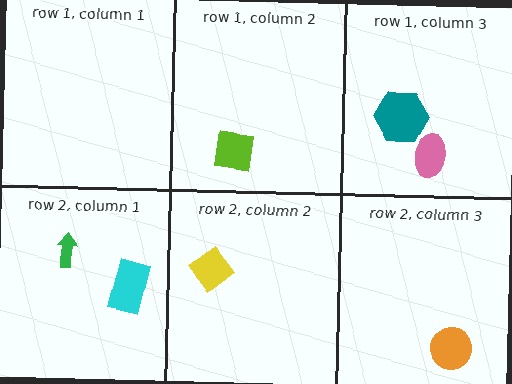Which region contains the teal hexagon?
The row 1, column 3 region.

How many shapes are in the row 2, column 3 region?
1.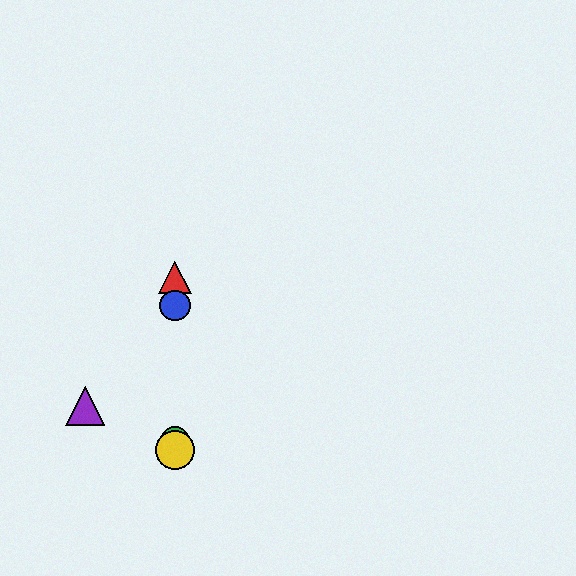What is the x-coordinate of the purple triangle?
The purple triangle is at x≈85.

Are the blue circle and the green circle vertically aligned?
Yes, both are at x≈175.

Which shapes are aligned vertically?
The red triangle, the blue circle, the green circle, the yellow circle are aligned vertically.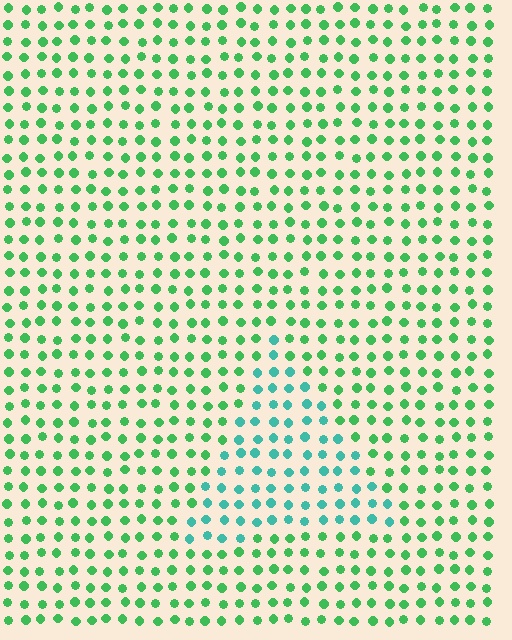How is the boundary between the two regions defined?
The boundary is defined purely by a slight shift in hue (about 40 degrees). Spacing, size, and orientation are identical on both sides.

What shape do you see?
I see a triangle.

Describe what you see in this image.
The image is filled with small green elements in a uniform arrangement. A triangle-shaped region is visible where the elements are tinted to a slightly different hue, forming a subtle color boundary.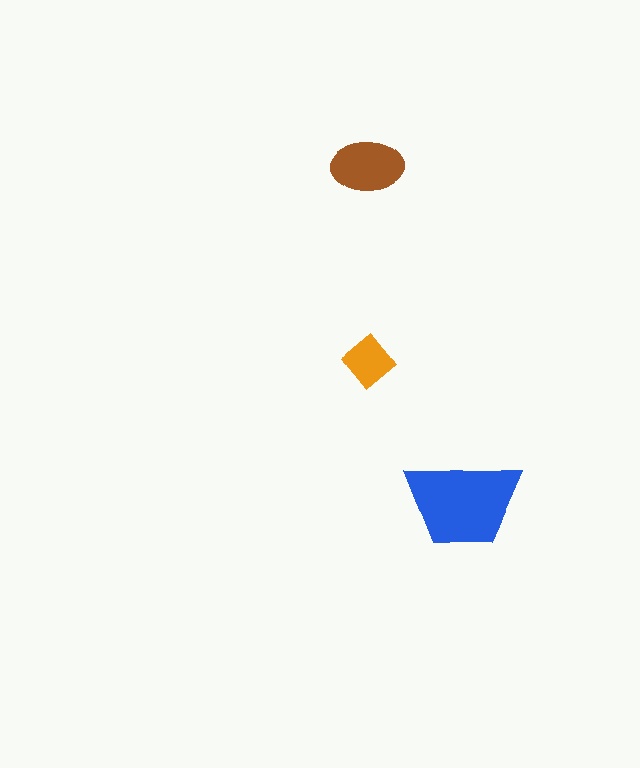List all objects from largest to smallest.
The blue trapezoid, the brown ellipse, the orange diamond.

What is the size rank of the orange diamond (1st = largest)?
3rd.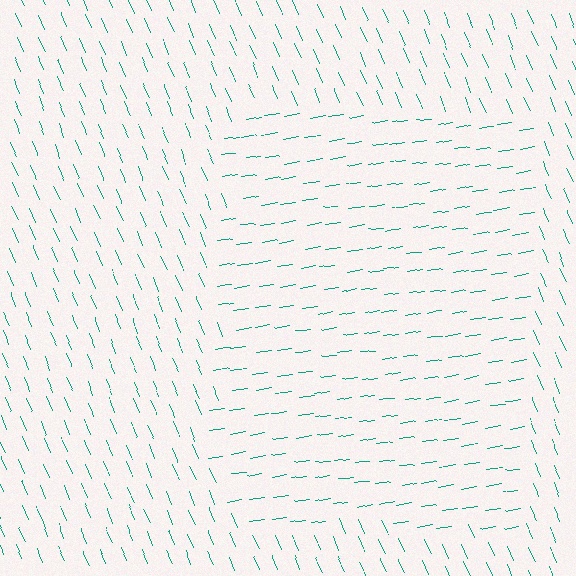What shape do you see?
I see a rectangle.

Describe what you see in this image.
The image is filled with small teal line segments. A rectangle region in the image has lines oriented differently from the surrounding lines, creating a visible texture boundary.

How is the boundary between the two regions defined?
The boundary is defined purely by a change in line orientation (approximately 76 degrees difference). All lines are the same color and thickness.